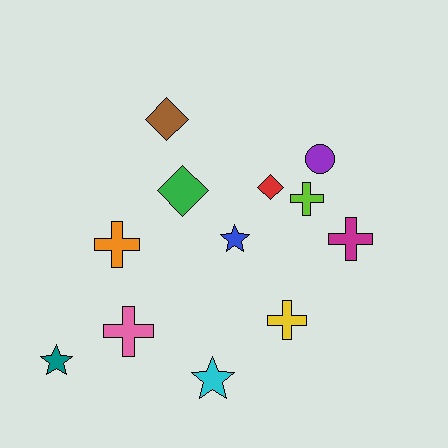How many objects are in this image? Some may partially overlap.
There are 12 objects.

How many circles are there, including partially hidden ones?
There is 1 circle.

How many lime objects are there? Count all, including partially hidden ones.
There is 1 lime object.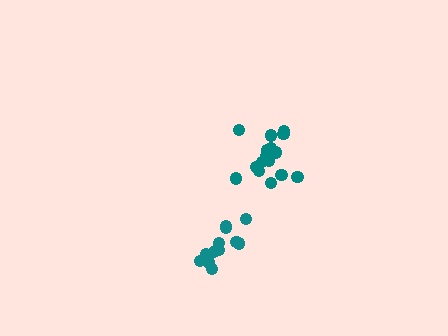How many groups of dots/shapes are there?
There are 2 groups.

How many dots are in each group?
Group 1: 13 dots, Group 2: 17 dots (30 total).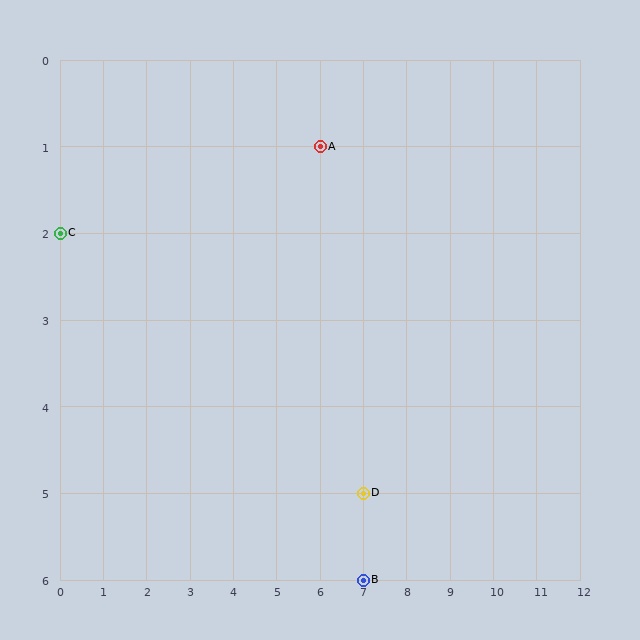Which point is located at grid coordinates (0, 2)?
Point C is at (0, 2).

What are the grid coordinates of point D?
Point D is at grid coordinates (7, 5).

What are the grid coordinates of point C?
Point C is at grid coordinates (0, 2).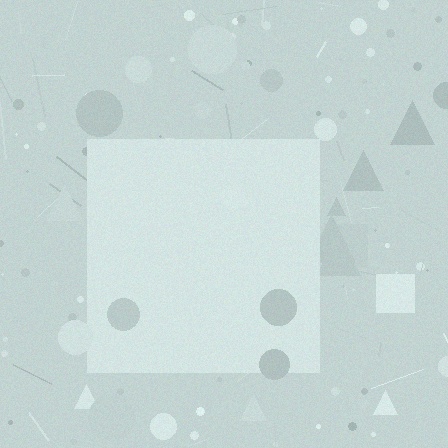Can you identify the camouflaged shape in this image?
The camouflaged shape is a square.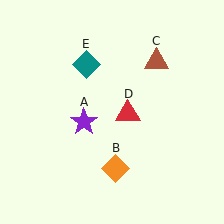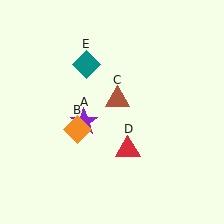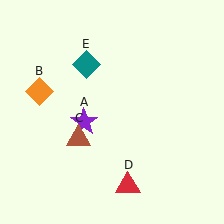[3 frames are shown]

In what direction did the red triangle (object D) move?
The red triangle (object D) moved down.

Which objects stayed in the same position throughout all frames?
Purple star (object A) and teal diamond (object E) remained stationary.